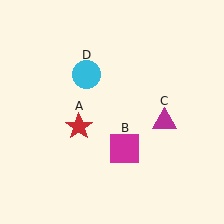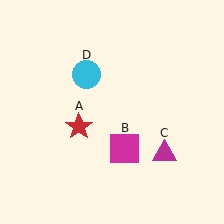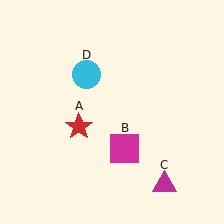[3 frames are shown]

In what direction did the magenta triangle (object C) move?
The magenta triangle (object C) moved down.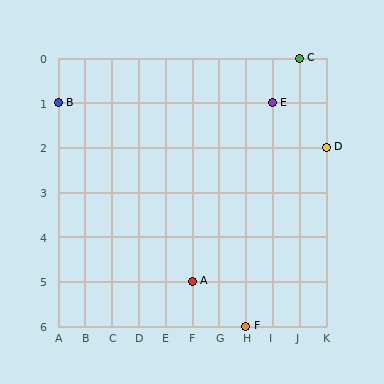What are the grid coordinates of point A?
Point A is at grid coordinates (F, 5).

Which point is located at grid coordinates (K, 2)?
Point D is at (K, 2).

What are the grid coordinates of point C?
Point C is at grid coordinates (J, 0).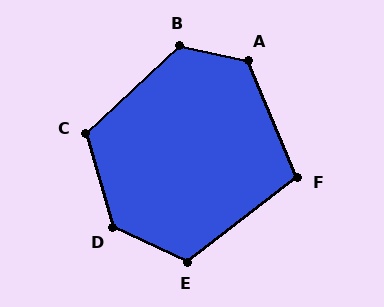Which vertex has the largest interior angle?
D, at approximately 131 degrees.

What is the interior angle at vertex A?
Approximately 125 degrees (obtuse).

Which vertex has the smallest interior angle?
F, at approximately 104 degrees.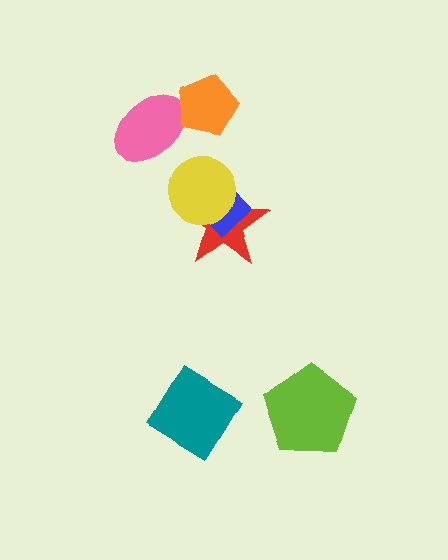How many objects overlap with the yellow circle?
2 objects overlap with the yellow circle.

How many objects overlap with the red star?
2 objects overlap with the red star.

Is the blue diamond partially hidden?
Yes, it is partially covered by another shape.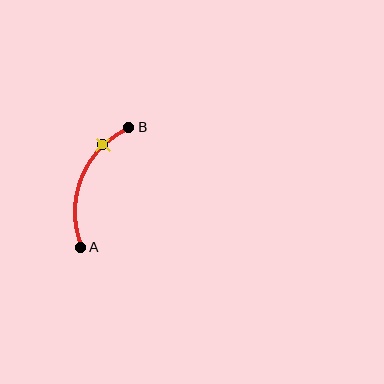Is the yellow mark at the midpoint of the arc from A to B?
No. The yellow mark lies on the arc but is closer to endpoint B. The arc midpoint would be at the point on the curve equidistant along the arc from both A and B.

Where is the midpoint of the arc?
The arc midpoint is the point on the curve farthest from the straight line joining A and B. It sits to the left of that line.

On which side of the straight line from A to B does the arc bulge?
The arc bulges to the left of the straight line connecting A and B.